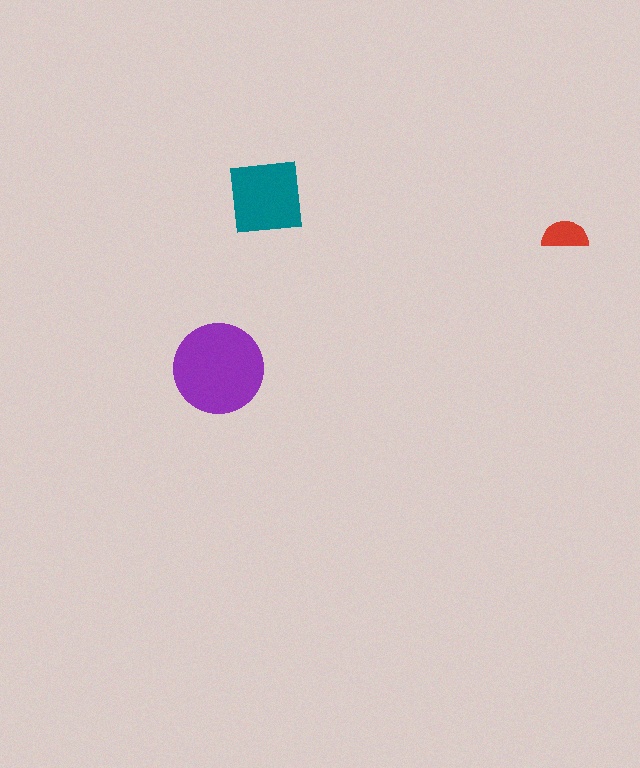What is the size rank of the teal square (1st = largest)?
2nd.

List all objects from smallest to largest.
The red semicircle, the teal square, the purple circle.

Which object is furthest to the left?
The purple circle is leftmost.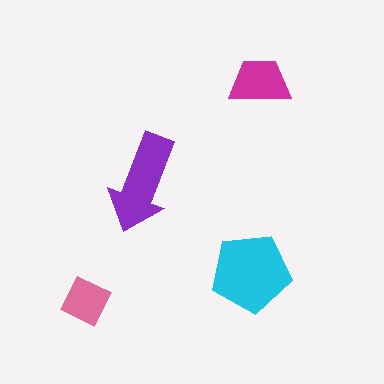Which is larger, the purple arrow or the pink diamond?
The purple arrow.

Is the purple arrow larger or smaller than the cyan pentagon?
Smaller.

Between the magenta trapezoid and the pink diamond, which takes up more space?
The magenta trapezoid.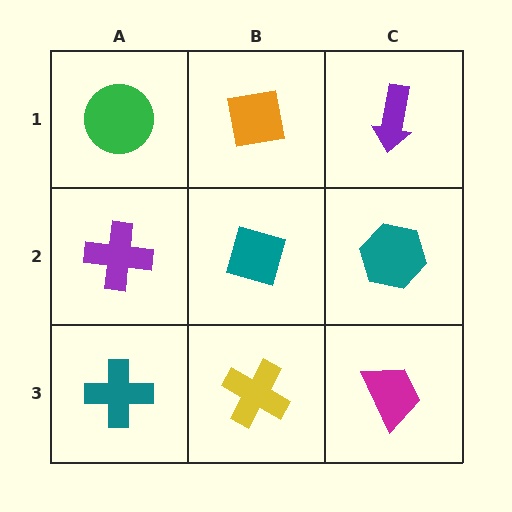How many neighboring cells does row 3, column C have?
2.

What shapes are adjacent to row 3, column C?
A teal hexagon (row 2, column C), a yellow cross (row 3, column B).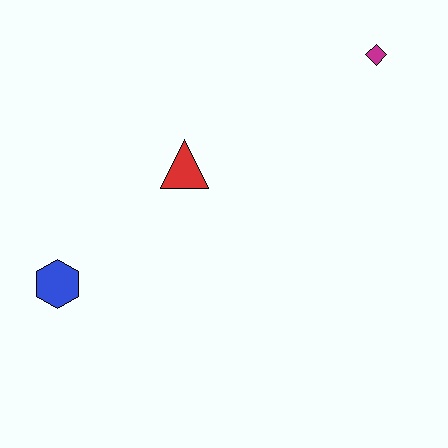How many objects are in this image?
There are 3 objects.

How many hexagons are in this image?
There is 1 hexagon.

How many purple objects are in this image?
There are no purple objects.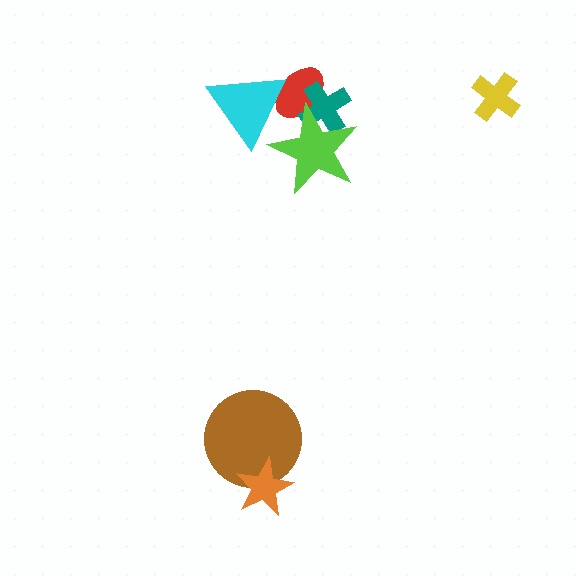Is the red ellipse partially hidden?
Yes, it is partially covered by another shape.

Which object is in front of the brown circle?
The orange star is in front of the brown circle.